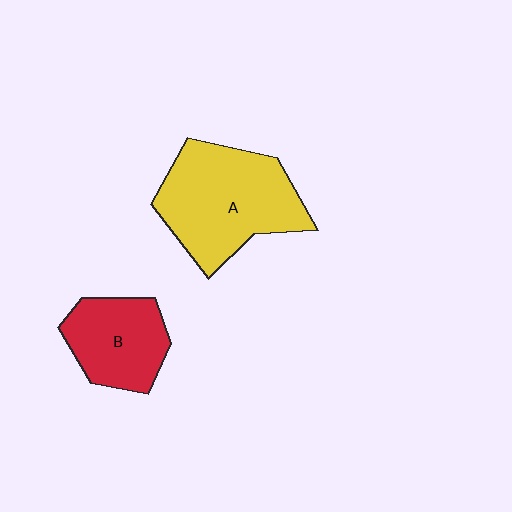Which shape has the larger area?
Shape A (yellow).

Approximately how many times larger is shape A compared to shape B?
Approximately 1.6 times.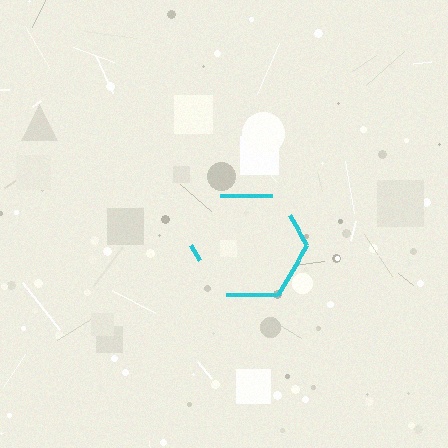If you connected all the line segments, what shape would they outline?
They would outline a hexagon.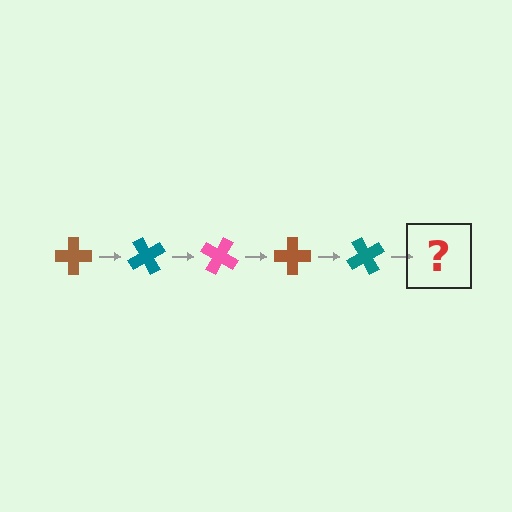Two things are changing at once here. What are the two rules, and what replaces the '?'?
The two rules are that it rotates 60 degrees each step and the color cycles through brown, teal, and pink. The '?' should be a pink cross, rotated 300 degrees from the start.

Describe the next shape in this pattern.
It should be a pink cross, rotated 300 degrees from the start.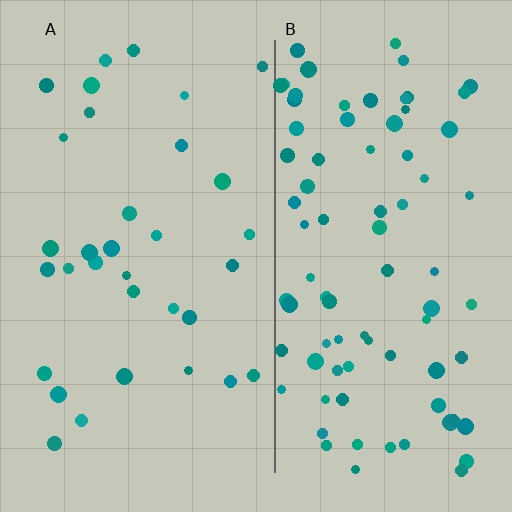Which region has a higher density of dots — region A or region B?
B (the right).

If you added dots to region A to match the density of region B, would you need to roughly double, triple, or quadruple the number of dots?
Approximately triple.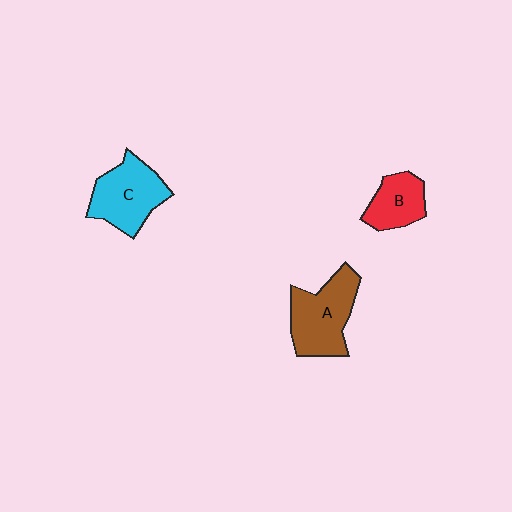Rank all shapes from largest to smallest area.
From largest to smallest: A (brown), C (cyan), B (red).